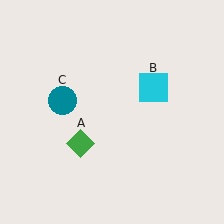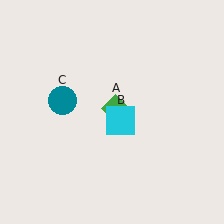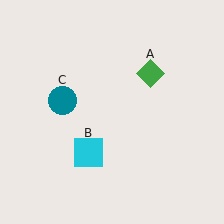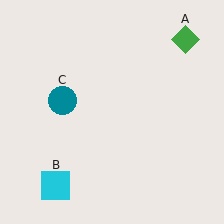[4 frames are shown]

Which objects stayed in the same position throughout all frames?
Teal circle (object C) remained stationary.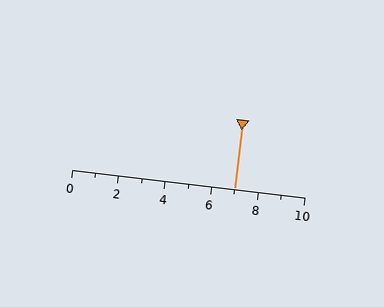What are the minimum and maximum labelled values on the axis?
The axis runs from 0 to 10.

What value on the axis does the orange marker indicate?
The marker indicates approximately 7.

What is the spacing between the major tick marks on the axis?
The major ticks are spaced 2 apart.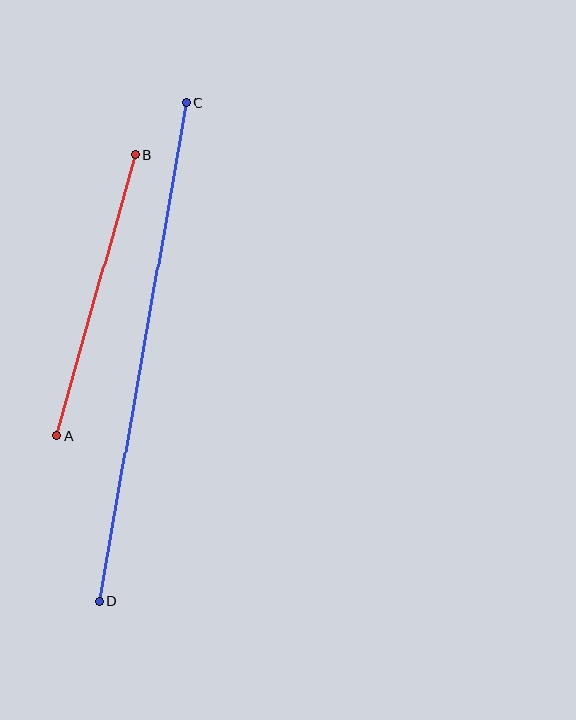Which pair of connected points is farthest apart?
Points C and D are farthest apart.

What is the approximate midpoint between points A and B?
The midpoint is at approximately (96, 295) pixels.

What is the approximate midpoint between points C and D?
The midpoint is at approximately (143, 352) pixels.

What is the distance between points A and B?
The distance is approximately 292 pixels.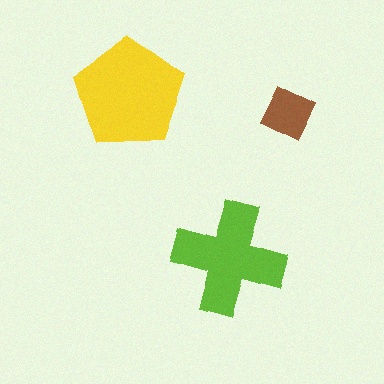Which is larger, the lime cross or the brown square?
The lime cross.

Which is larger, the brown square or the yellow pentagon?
The yellow pentagon.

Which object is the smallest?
The brown square.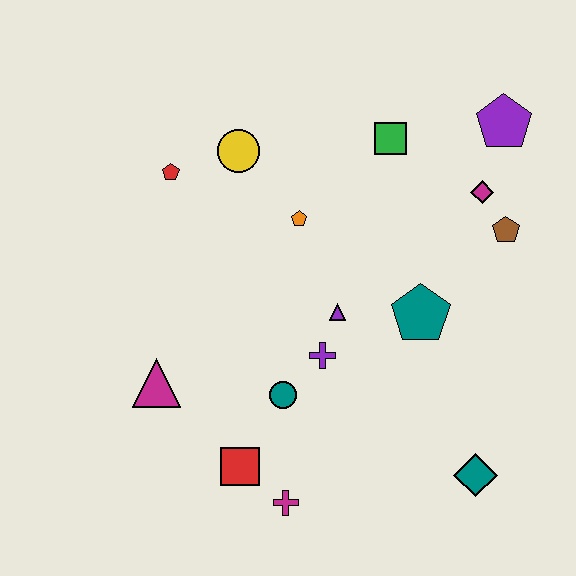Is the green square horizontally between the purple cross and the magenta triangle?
No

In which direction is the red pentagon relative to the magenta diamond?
The red pentagon is to the left of the magenta diamond.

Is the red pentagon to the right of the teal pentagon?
No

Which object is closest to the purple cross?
The purple triangle is closest to the purple cross.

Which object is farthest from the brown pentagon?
The magenta triangle is farthest from the brown pentagon.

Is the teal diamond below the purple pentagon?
Yes